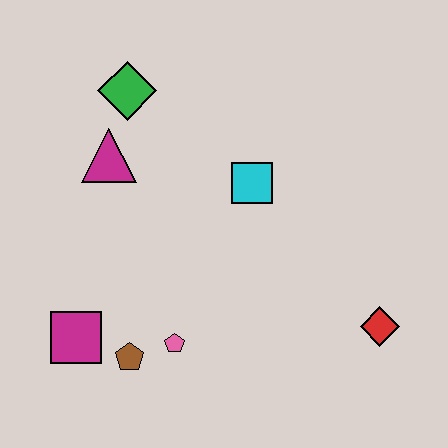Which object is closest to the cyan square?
The magenta triangle is closest to the cyan square.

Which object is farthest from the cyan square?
The magenta square is farthest from the cyan square.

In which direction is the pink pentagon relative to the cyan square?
The pink pentagon is below the cyan square.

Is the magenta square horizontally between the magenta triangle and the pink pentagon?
No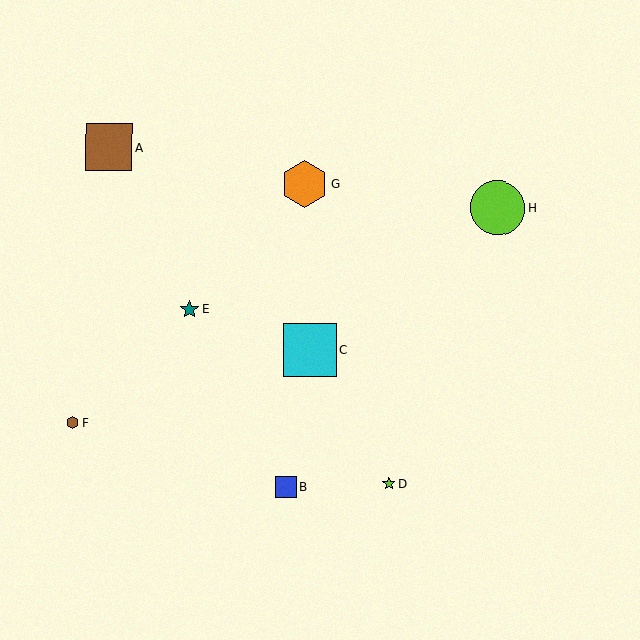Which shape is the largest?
The lime circle (labeled H) is the largest.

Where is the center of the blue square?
The center of the blue square is at (285, 487).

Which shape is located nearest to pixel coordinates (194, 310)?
The teal star (labeled E) at (190, 309) is nearest to that location.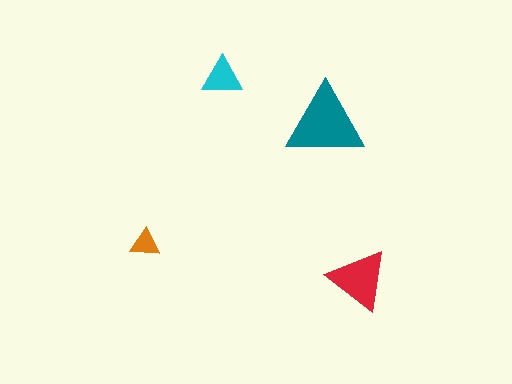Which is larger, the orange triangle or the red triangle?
The red one.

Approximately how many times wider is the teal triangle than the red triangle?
About 1.5 times wider.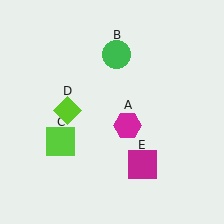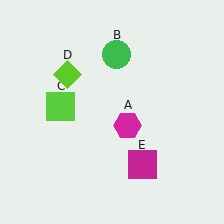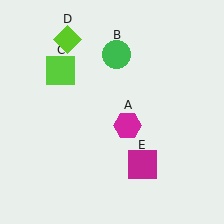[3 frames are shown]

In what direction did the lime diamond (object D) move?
The lime diamond (object D) moved up.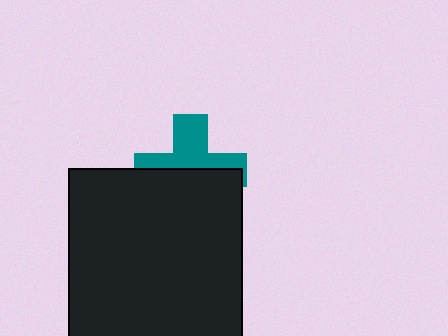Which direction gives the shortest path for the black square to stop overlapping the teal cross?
Moving down gives the shortest separation.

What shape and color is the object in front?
The object in front is a black square.